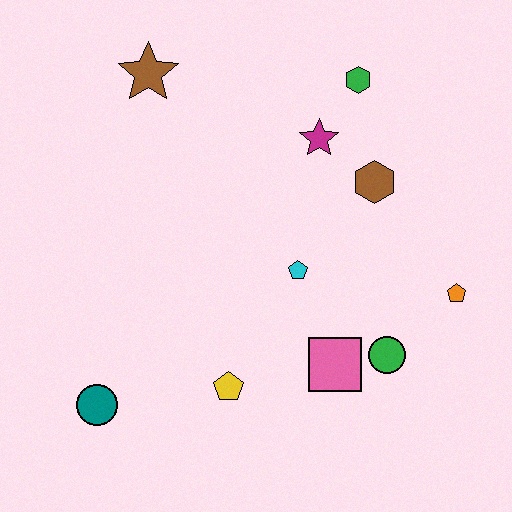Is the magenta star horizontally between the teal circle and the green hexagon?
Yes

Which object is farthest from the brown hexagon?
The teal circle is farthest from the brown hexagon.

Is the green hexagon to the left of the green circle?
Yes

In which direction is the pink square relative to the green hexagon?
The pink square is below the green hexagon.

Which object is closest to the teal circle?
The yellow pentagon is closest to the teal circle.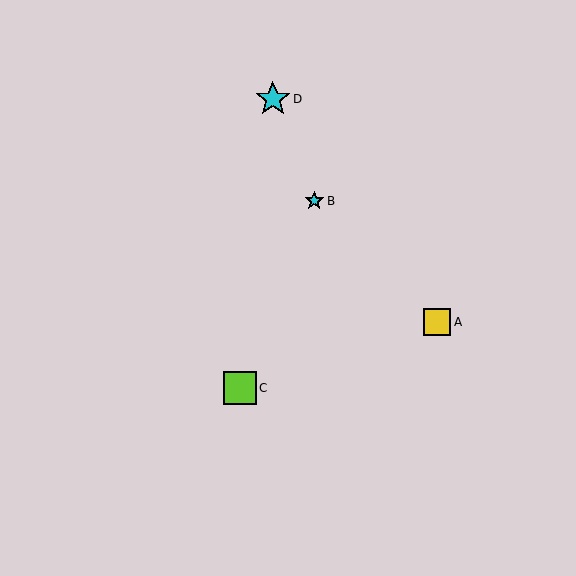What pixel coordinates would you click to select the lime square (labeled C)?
Click at (240, 388) to select the lime square C.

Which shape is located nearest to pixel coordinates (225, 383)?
The lime square (labeled C) at (240, 388) is nearest to that location.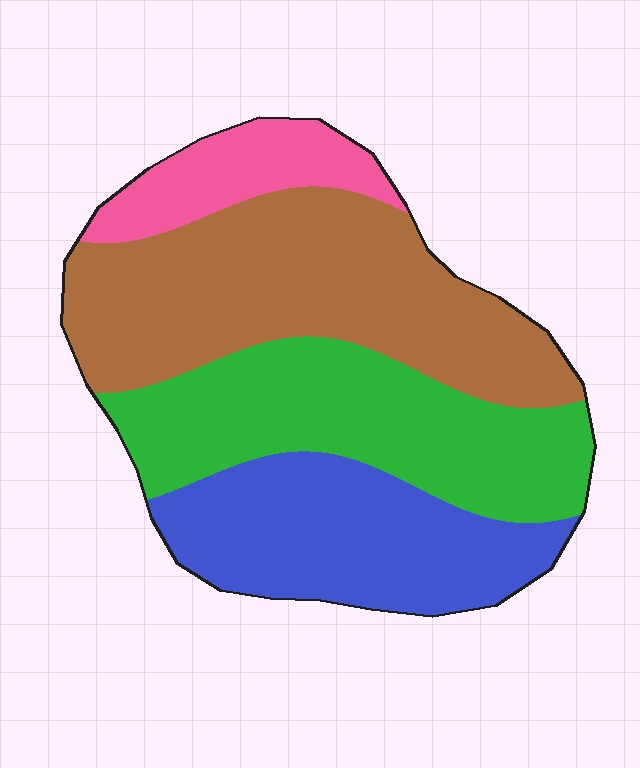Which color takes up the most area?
Brown, at roughly 35%.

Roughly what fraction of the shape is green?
Green takes up about one quarter (1/4) of the shape.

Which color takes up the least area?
Pink, at roughly 10%.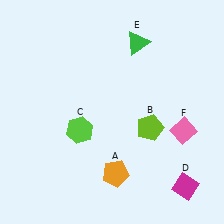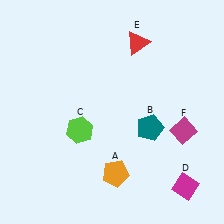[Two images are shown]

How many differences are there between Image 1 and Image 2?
There are 3 differences between the two images.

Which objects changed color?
B changed from lime to teal. E changed from green to red. F changed from pink to magenta.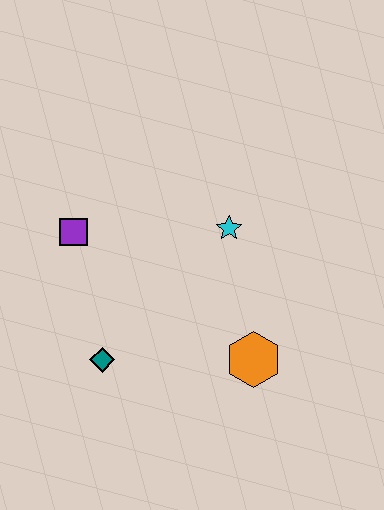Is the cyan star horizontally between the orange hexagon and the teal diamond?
Yes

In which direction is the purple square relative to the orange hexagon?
The purple square is to the left of the orange hexagon.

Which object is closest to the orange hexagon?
The cyan star is closest to the orange hexagon.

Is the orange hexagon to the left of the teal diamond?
No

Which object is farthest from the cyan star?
The teal diamond is farthest from the cyan star.